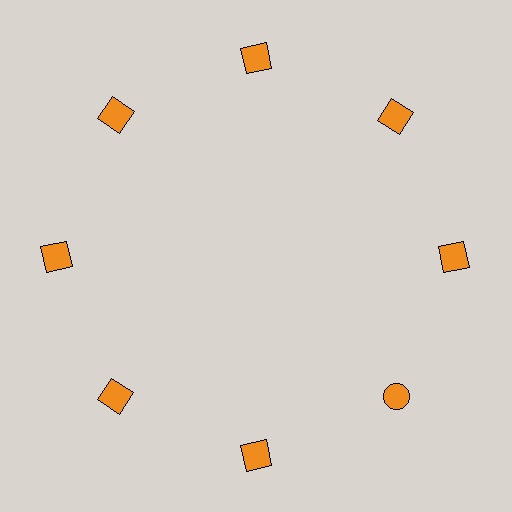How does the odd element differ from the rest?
It has a different shape: circle instead of square.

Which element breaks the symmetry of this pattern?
The orange circle at roughly the 4 o'clock position breaks the symmetry. All other shapes are orange squares.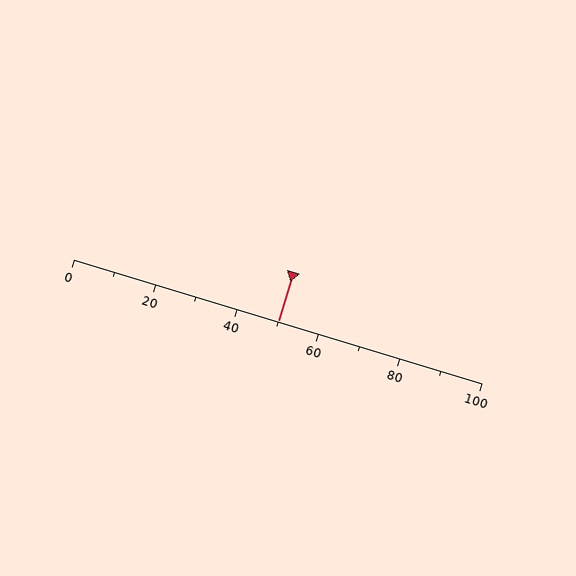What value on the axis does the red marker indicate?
The marker indicates approximately 50.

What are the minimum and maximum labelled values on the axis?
The axis runs from 0 to 100.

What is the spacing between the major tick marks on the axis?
The major ticks are spaced 20 apart.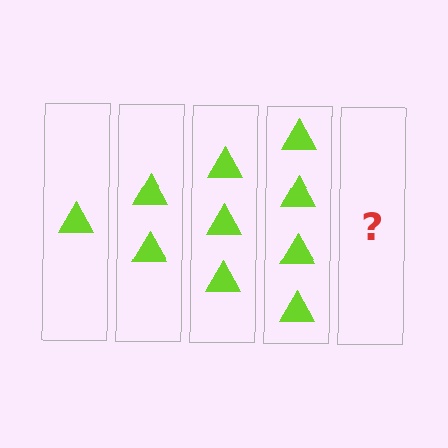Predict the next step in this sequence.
The next step is 5 triangles.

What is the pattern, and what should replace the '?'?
The pattern is that each step adds one more triangle. The '?' should be 5 triangles.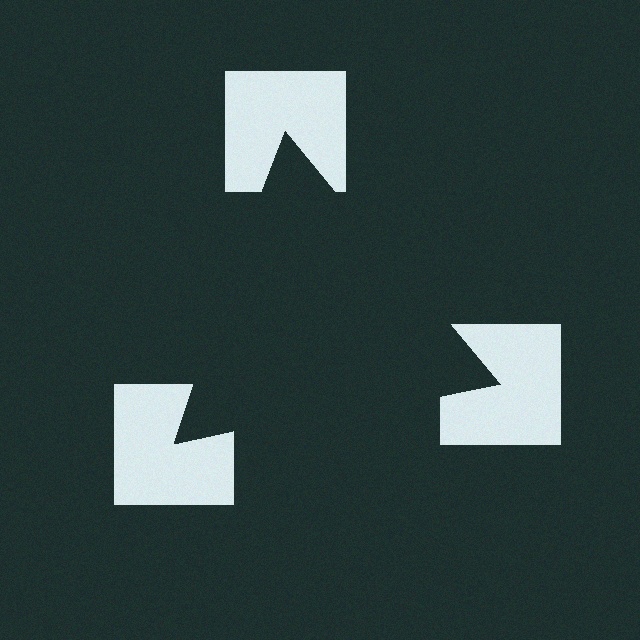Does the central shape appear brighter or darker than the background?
It typically appears slightly darker than the background, even though no actual brightness change is drawn.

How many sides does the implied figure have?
3 sides.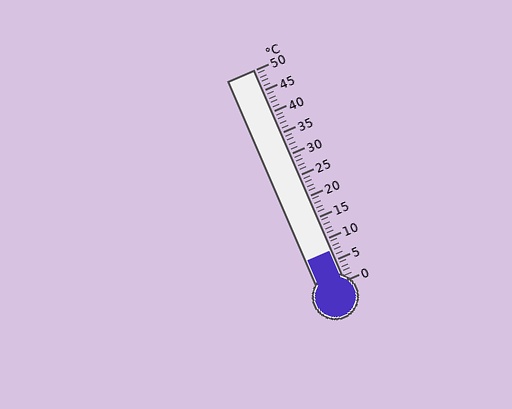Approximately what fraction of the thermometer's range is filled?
The thermometer is filled to approximately 15% of its range.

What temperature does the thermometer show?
The thermometer shows approximately 7°C.